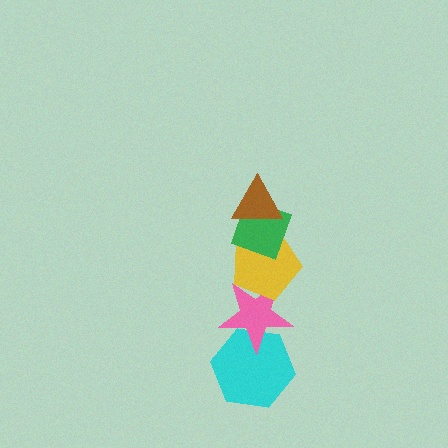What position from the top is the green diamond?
The green diamond is 2nd from the top.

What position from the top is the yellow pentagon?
The yellow pentagon is 3rd from the top.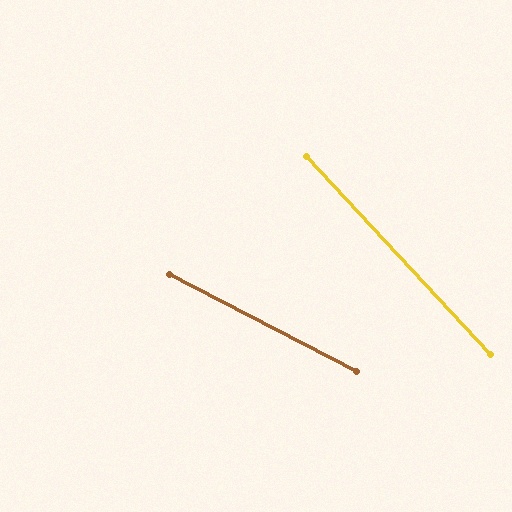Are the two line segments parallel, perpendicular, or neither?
Neither parallel nor perpendicular — they differ by about 20°.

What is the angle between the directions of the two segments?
Approximately 20 degrees.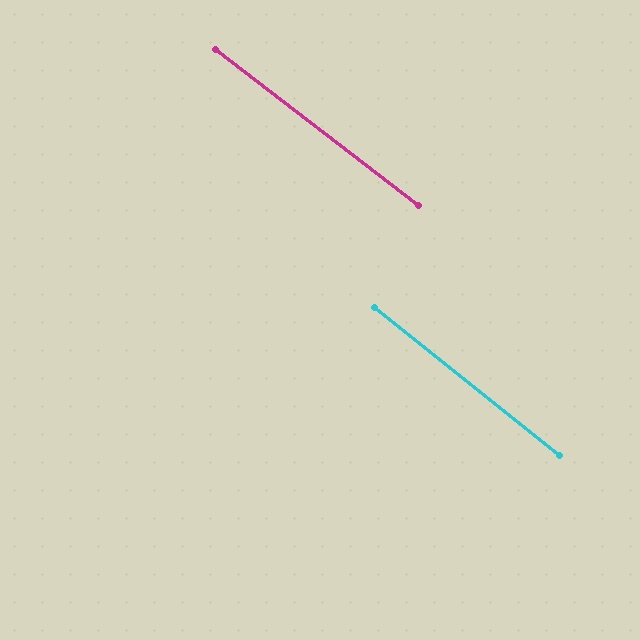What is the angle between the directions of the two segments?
Approximately 1 degree.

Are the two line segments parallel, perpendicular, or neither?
Parallel — their directions differ by only 1.2°.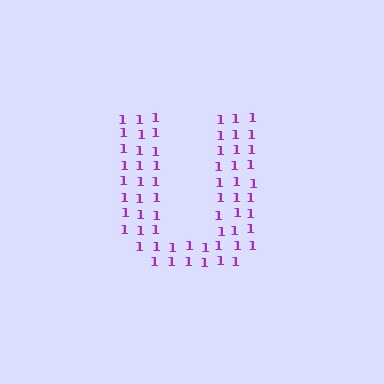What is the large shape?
The large shape is the letter U.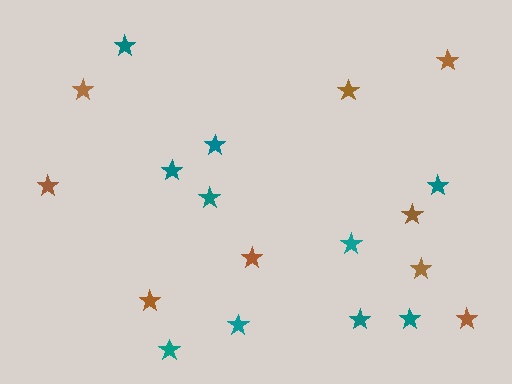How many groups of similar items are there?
There are 2 groups: one group of brown stars (9) and one group of teal stars (10).